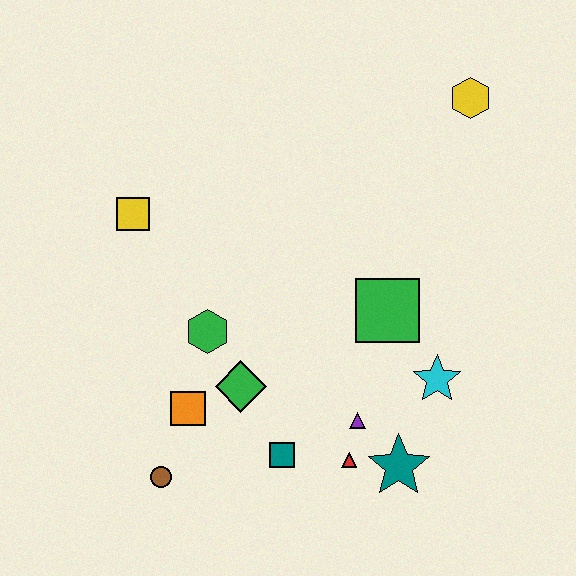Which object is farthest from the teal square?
The yellow hexagon is farthest from the teal square.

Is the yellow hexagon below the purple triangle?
No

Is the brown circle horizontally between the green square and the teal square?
No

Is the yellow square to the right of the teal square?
No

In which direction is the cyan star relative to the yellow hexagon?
The cyan star is below the yellow hexagon.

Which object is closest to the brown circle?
The orange square is closest to the brown circle.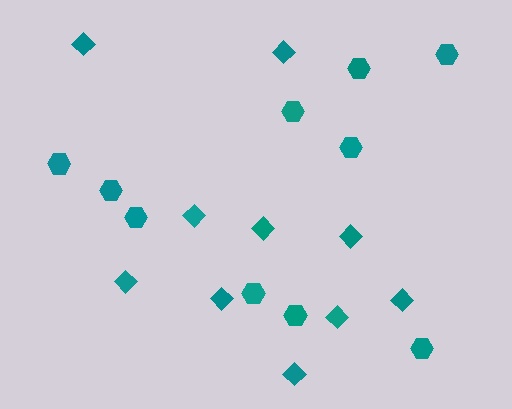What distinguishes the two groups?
There are 2 groups: one group of diamonds (10) and one group of hexagons (10).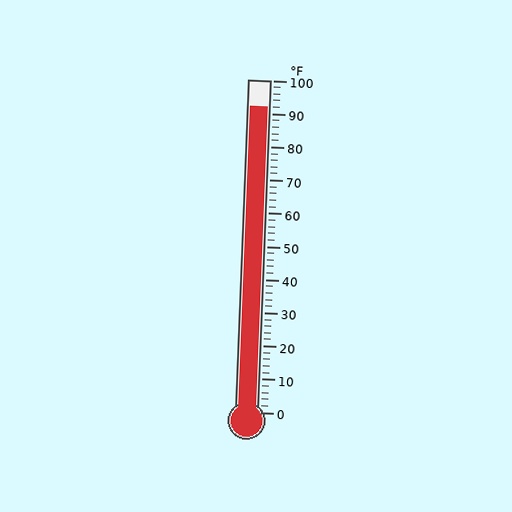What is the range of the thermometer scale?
The thermometer scale ranges from 0°F to 100°F.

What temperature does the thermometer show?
The thermometer shows approximately 92°F.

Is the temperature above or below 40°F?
The temperature is above 40°F.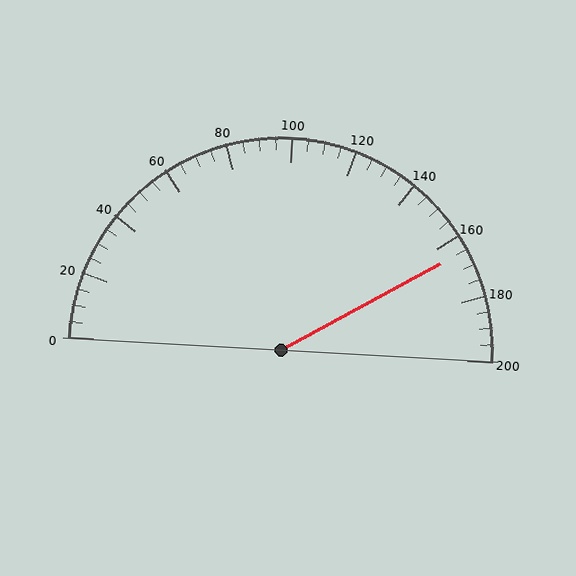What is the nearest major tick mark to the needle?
The nearest major tick mark is 160.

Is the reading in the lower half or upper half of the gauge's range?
The reading is in the upper half of the range (0 to 200).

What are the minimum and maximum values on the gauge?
The gauge ranges from 0 to 200.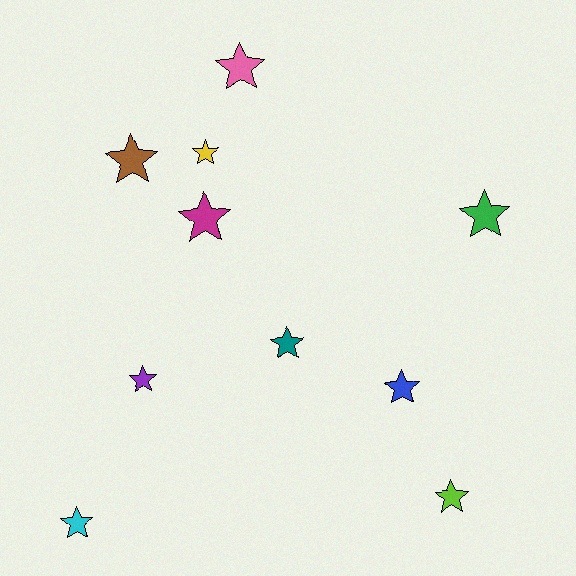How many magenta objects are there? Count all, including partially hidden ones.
There is 1 magenta object.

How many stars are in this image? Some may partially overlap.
There are 10 stars.